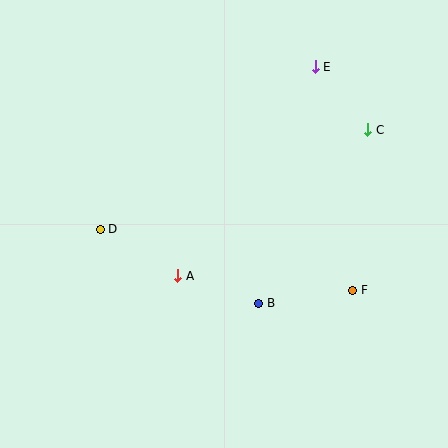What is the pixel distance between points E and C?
The distance between E and C is 82 pixels.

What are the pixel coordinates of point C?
Point C is at (368, 130).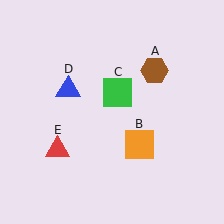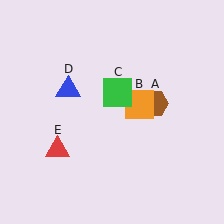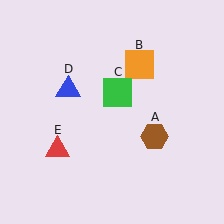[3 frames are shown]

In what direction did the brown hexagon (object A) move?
The brown hexagon (object A) moved down.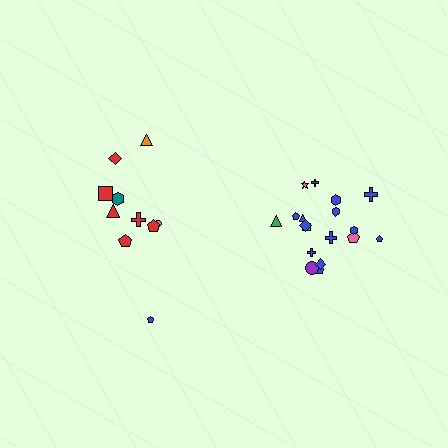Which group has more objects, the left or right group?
The right group.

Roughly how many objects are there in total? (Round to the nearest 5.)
Roughly 30 objects in total.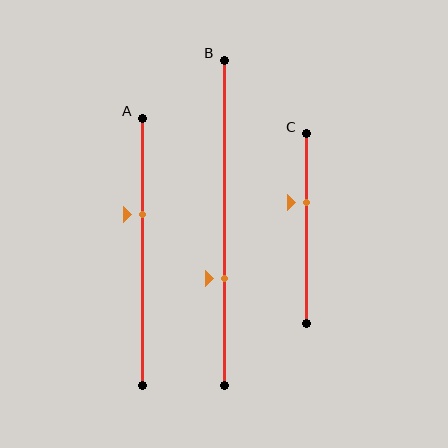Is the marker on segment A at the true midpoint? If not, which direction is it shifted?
No, the marker on segment A is shifted upward by about 14% of the segment length.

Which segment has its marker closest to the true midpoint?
Segment C has its marker closest to the true midpoint.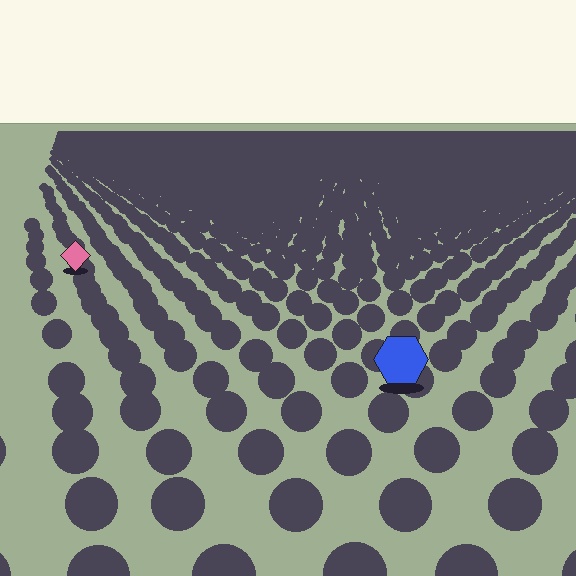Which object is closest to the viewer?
The blue hexagon is closest. The texture marks near it are larger and more spread out.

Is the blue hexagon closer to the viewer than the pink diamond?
Yes. The blue hexagon is closer — you can tell from the texture gradient: the ground texture is coarser near it.